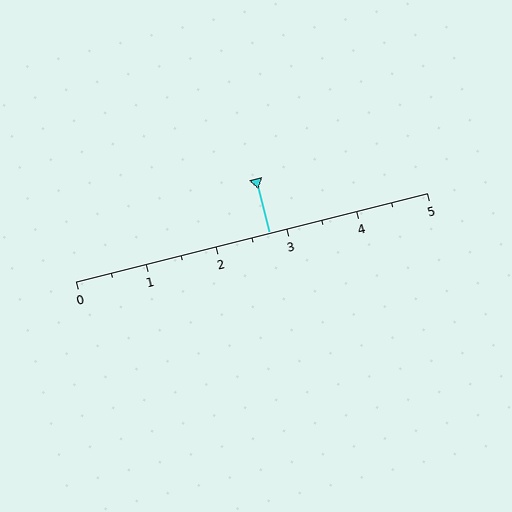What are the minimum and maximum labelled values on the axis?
The axis runs from 0 to 5.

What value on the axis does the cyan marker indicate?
The marker indicates approximately 2.8.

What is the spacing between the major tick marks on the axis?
The major ticks are spaced 1 apart.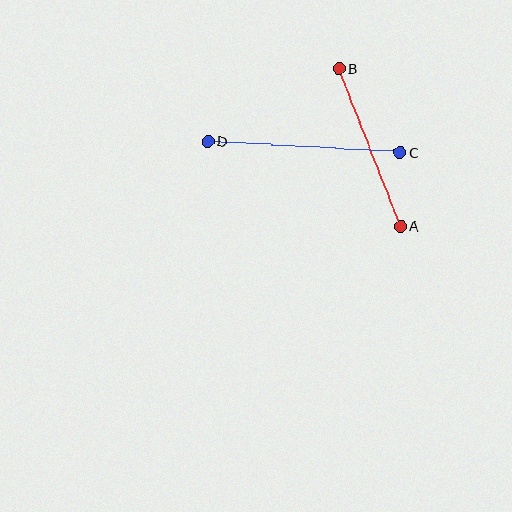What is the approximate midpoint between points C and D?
The midpoint is at approximately (304, 147) pixels.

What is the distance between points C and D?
The distance is approximately 193 pixels.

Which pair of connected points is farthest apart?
Points C and D are farthest apart.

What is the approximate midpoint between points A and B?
The midpoint is at approximately (370, 147) pixels.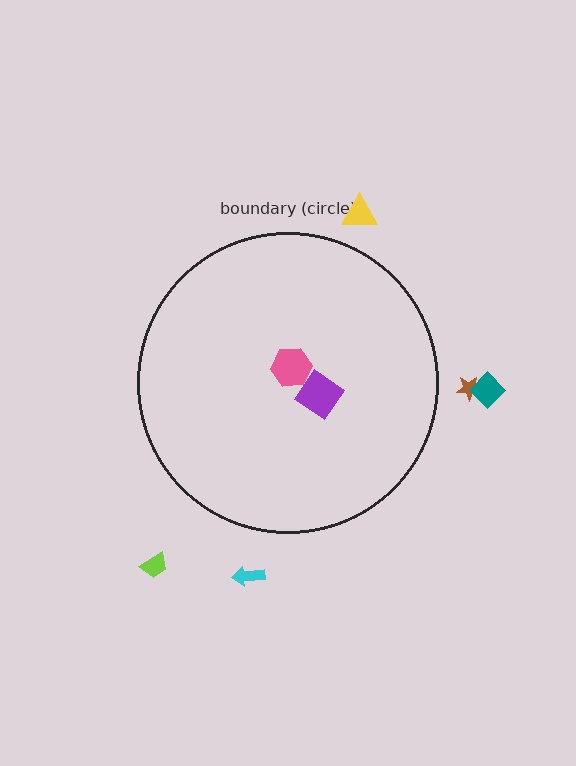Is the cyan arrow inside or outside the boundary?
Outside.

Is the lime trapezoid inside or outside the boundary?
Outside.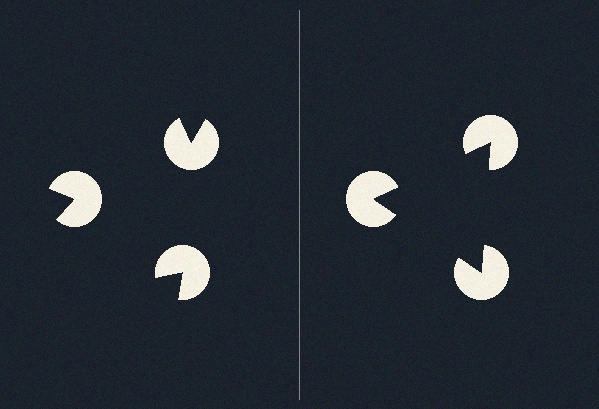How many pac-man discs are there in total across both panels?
6 — 3 on each side.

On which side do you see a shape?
An illusory triangle appears on the right side. On the left side the wedge cuts are rotated, so no coherent shape forms.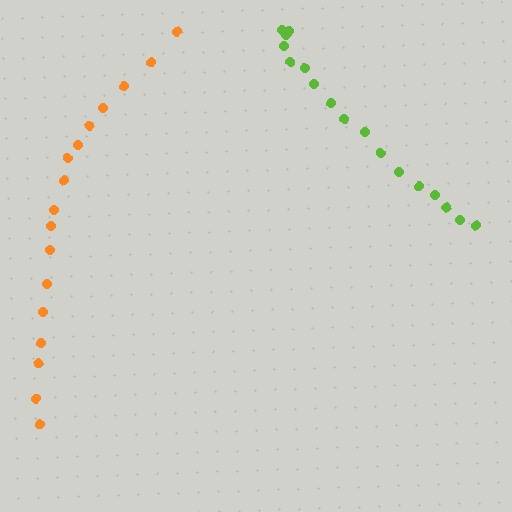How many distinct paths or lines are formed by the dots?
There are 2 distinct paths.